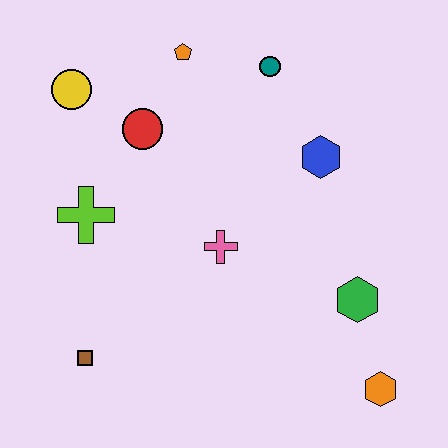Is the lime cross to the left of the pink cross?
Yes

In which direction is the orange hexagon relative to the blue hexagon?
The orange hexagon is below the blue hexagon.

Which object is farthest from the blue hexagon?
The brown square is farthest from the blue hexagon.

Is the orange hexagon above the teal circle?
No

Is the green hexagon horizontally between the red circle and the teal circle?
No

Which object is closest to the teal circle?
The orange pentagon is closest to the teal circle.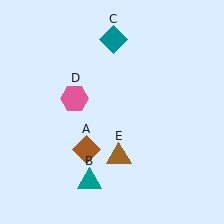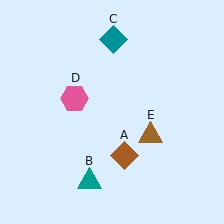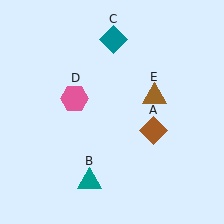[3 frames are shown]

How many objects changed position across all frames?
2 objects changed position: brown diamond (object A), brown triangle (object E).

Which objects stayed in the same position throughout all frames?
Teal triangle (object B) and teal diamond (object C) and pink hexagon (object D) remained stationary.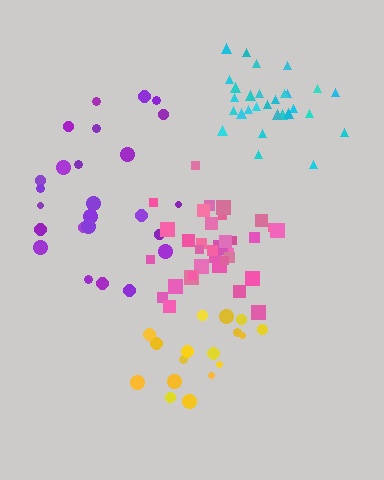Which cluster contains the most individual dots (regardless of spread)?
Pink (35).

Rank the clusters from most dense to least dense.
pink, cyan, yellow, purple.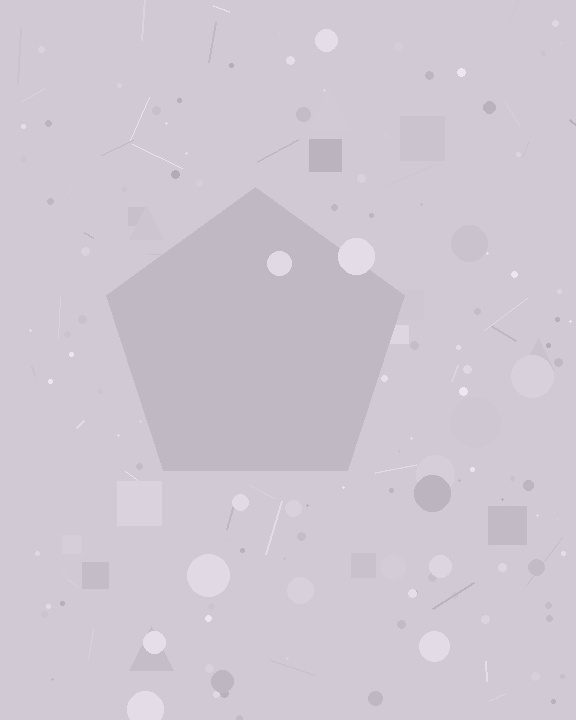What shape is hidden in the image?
A pentagon is hidden in the image.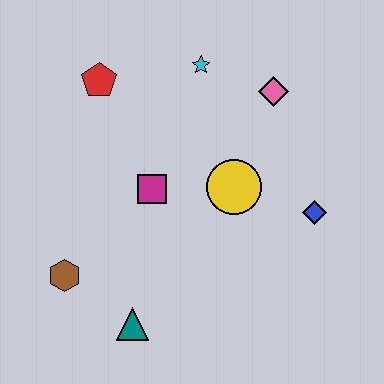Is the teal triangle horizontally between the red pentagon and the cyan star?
Yes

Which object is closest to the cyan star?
The pink diamond is closest to the cyan star.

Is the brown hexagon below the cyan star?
Yes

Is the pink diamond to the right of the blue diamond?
No